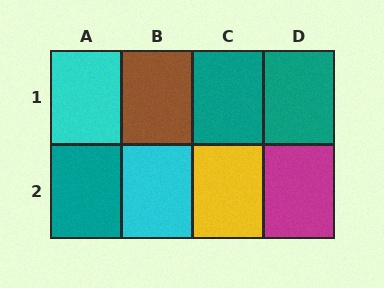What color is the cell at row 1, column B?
Brown.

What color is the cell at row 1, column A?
Cyan.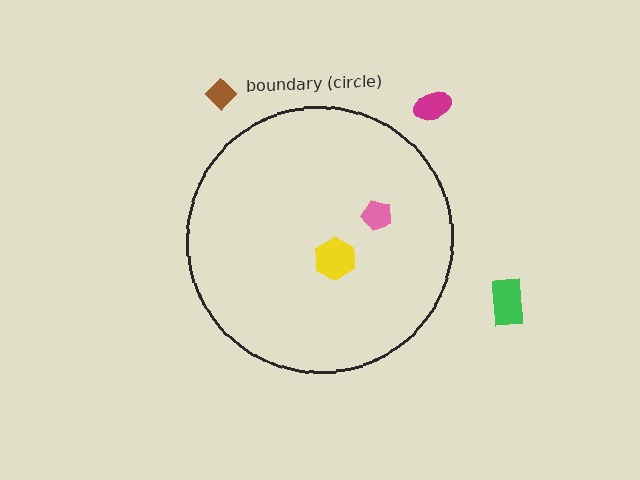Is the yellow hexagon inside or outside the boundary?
Inside.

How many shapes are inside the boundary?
2 inside, 3 outside.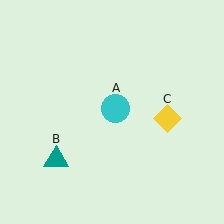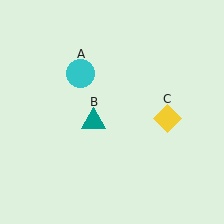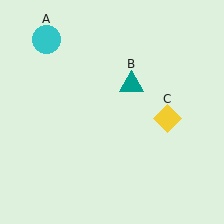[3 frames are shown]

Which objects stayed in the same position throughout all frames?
Yellow diamond (object C) remained stationary.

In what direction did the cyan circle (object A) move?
The cyan circle (object A) moved up and to the left.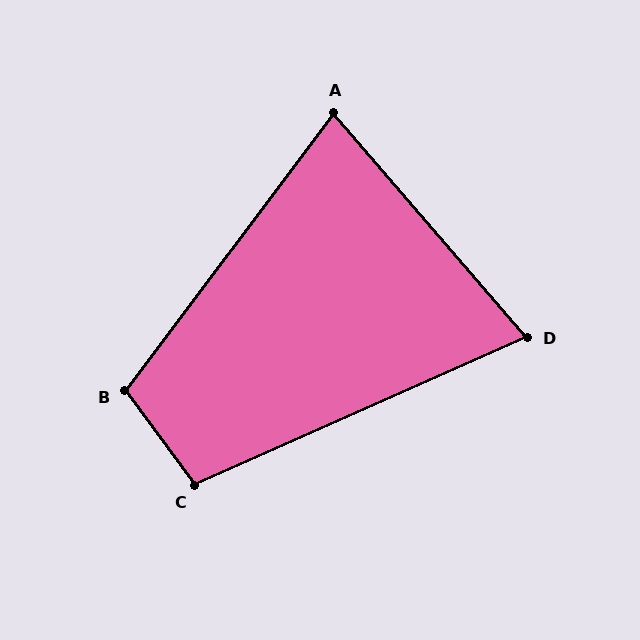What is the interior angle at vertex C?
Approximately 102 degrees (obtuse).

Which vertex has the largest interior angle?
B, at approximately 107 degrees.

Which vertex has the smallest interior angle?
D, at approximately 73 degrees.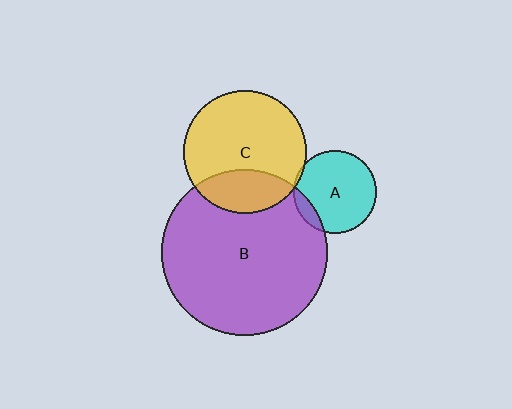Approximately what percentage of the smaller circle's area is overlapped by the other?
Approximately 5%.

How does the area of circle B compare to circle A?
Approximately 4.0 times.